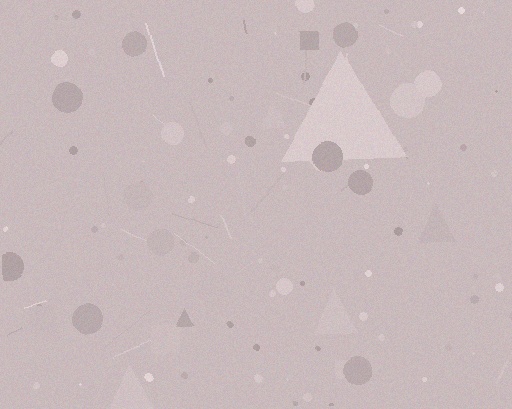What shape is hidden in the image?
A triangle is hidden in the image.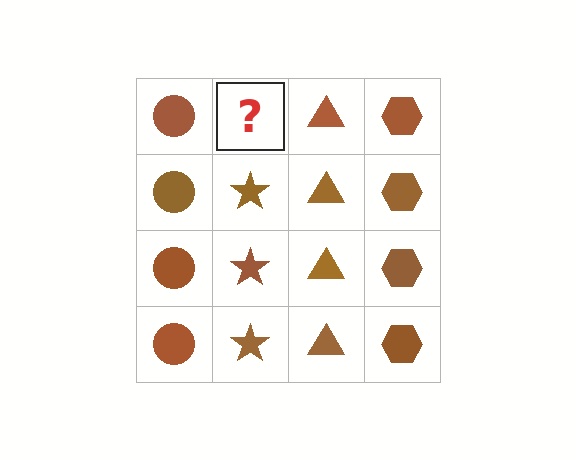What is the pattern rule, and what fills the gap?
The rule is that each column has a consistent shape. The gap should be filled with a brown star.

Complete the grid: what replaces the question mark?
The question mark should be replaced with a brown star.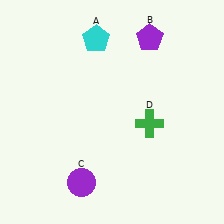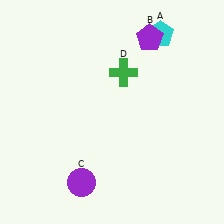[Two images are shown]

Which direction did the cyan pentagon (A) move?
The cyan pentagon (A) moved right.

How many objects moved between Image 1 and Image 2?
2 objects moved between the two images.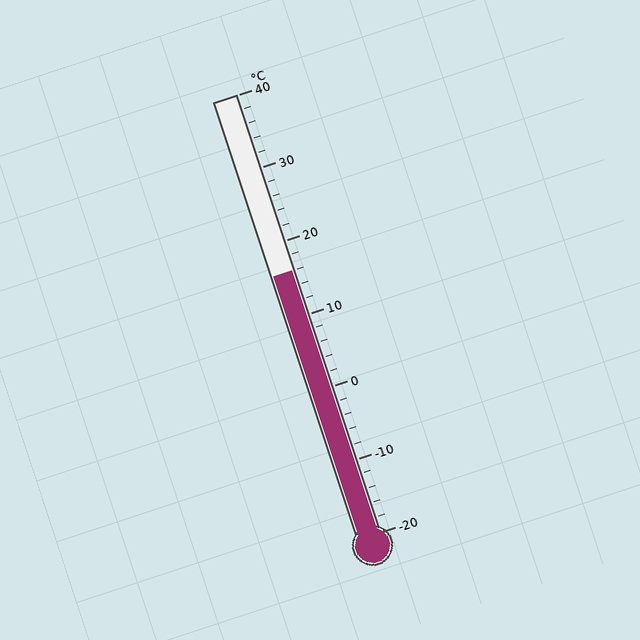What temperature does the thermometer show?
The thermometer shows approximately 16°C.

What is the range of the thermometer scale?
The thermometer scale ranges from -20°C to 40°C.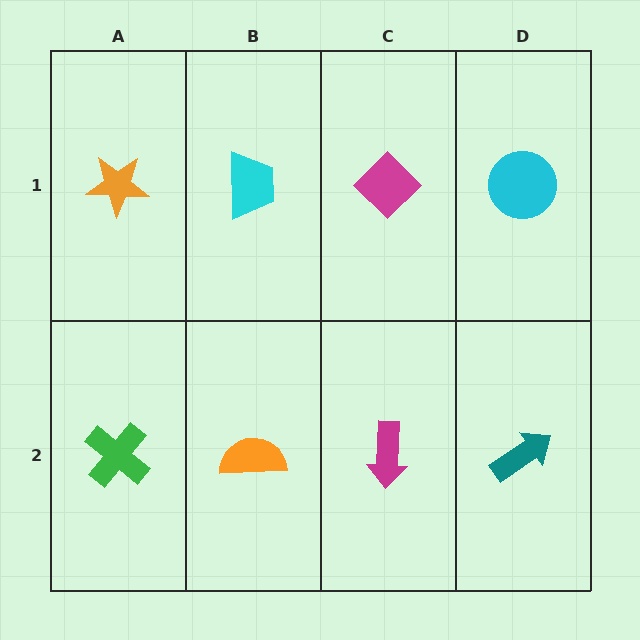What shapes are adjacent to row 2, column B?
A cyan trapezoid (row 1, column B), a green cross (row 2, column A), a magenta arrow (row 2, column C).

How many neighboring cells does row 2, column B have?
3.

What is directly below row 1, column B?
An orange semicircle.